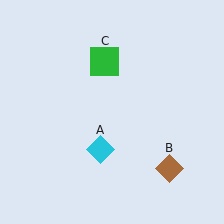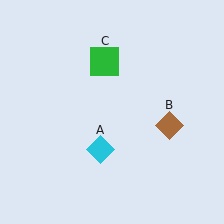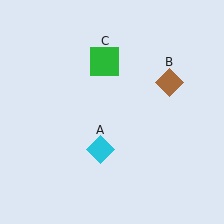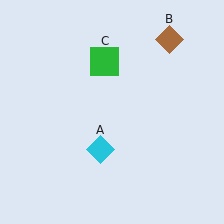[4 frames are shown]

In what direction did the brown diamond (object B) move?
The brown diamond (object B) moved up.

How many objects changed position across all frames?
1 object changed position: brown diamond (object B).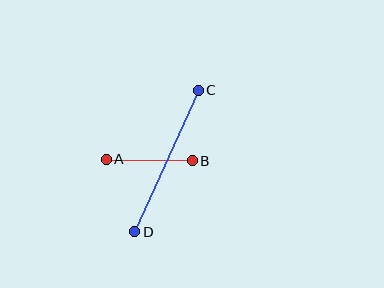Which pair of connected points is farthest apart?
Points C and D are farthest apart.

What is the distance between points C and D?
The distance is approximately 155 pixels.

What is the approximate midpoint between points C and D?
The midpoint is at approximately (166, 161) pixels.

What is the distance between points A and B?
The distance is approximately 86 pixels.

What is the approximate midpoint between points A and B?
The midpoint is at approximately (149, 160) pixels.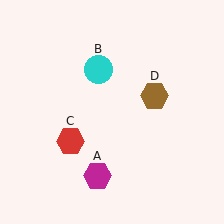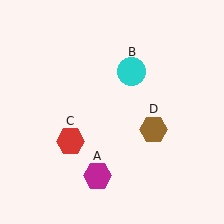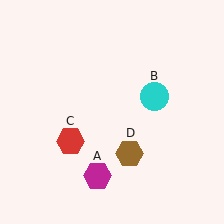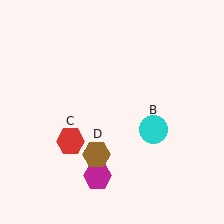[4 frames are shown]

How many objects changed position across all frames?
2 objects changed position: cyan circle (object B), brown hexagon (object D).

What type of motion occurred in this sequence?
The cyan circle (object B), brown hexagon (object D) rotated clockwise around the center of the scene.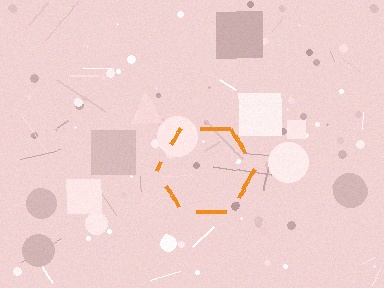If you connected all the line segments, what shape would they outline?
They would outline a hexagon.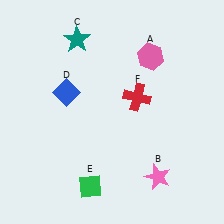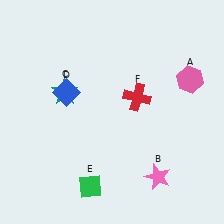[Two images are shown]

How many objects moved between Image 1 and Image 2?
2 objects moved between the two images.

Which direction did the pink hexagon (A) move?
The pink hexagon (A) moved right.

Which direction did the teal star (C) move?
The teal star (C) moved down.